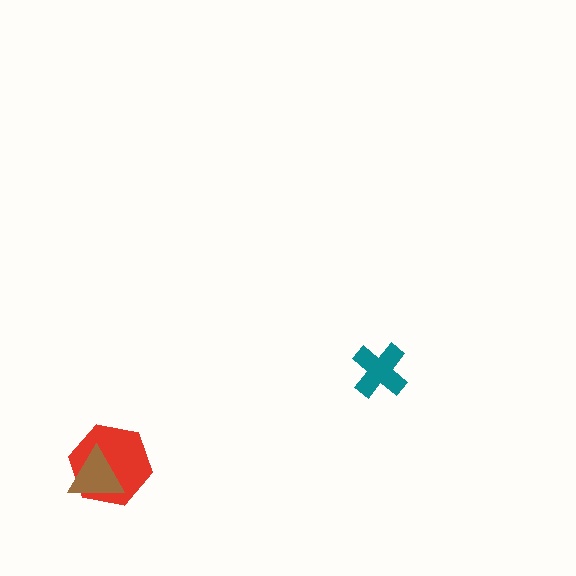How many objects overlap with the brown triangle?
1 object overlaps with the brown triangle.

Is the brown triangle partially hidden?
No, no other shape covers it.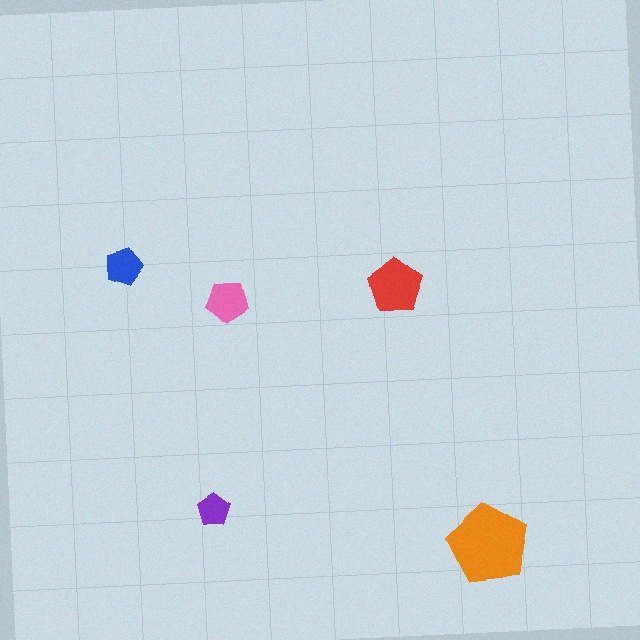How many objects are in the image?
There are 5 objects in the image.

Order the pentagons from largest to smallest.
the orange one, the red one, the pink one, the blue one, the purple one.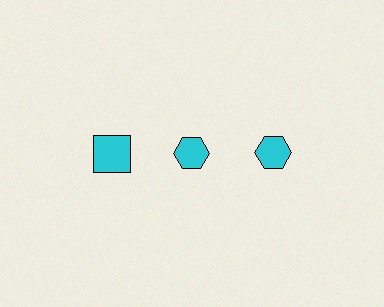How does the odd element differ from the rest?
It has a different shape: square instead of hexagon.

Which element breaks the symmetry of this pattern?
The cyan square in the top row, leftmost column breaks the symmetry. All other shapes are cyan hexagons.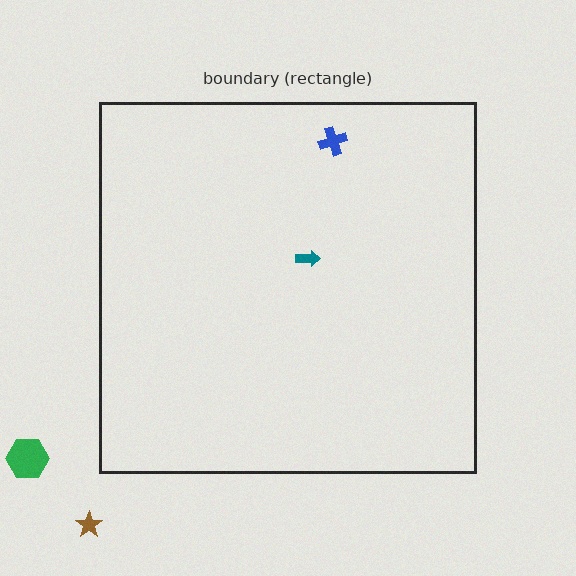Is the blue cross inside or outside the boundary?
Inside.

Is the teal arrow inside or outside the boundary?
Inside.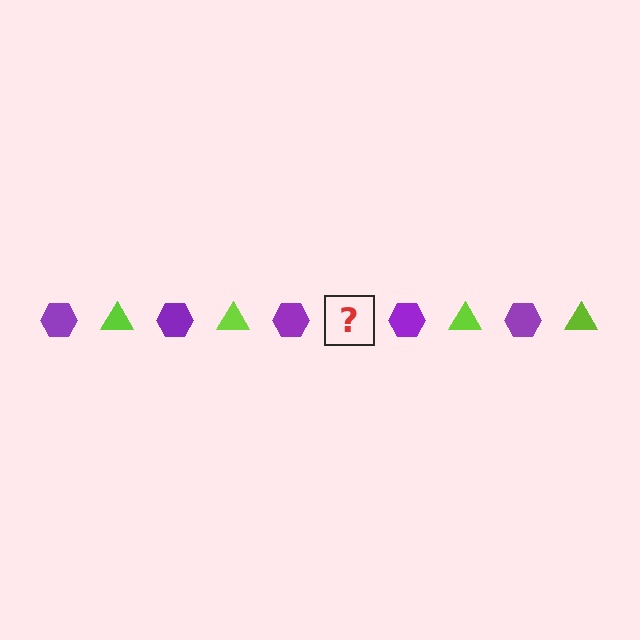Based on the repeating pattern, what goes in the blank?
The blank should be a lime triangle.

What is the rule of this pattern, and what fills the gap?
The rule is that the pattern alternates between purple hexagon and lime triangle. The gap should be filled with a lime triangle.